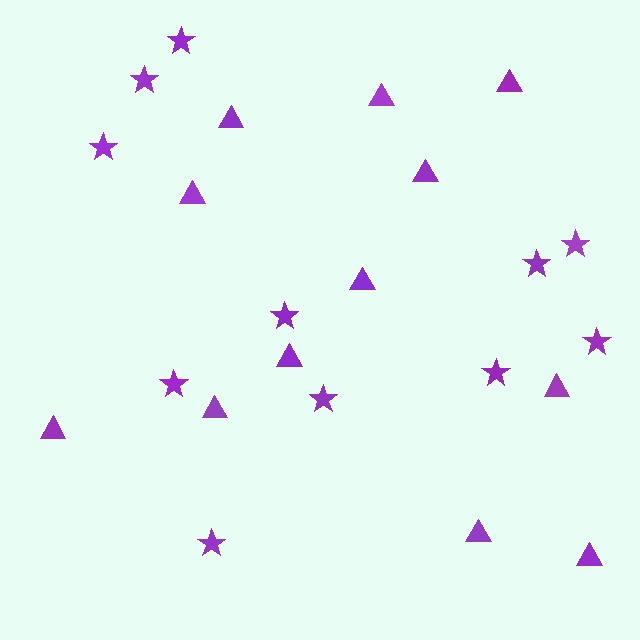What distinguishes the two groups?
There are 2 groups: one group of stars (11) and one group of triangles (12).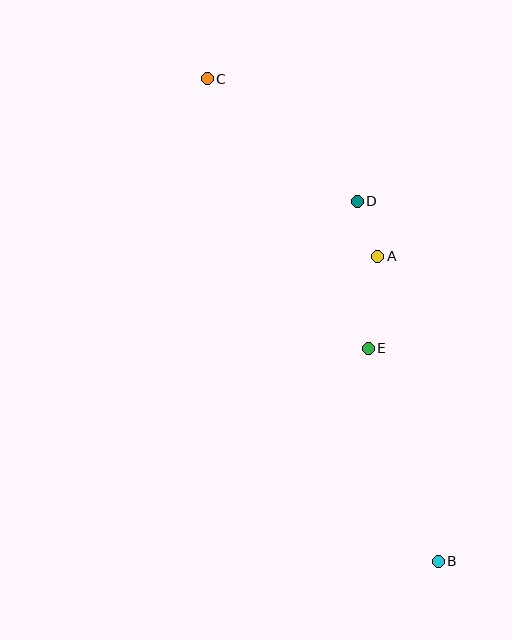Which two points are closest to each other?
Points A and D are closest to each other.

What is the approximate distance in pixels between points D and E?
The distance between D and E is approximately 147 pixels.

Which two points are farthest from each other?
Points B and C are farthest from each other.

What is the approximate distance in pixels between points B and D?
The distance between B and D is approximately 369 pixels.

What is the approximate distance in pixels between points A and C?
The distance between A and C is approximately 246 pixels.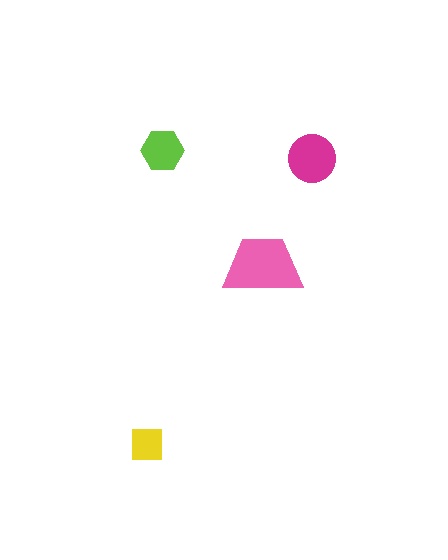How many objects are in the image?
There are 4 objects in the image.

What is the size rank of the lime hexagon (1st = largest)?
3rd.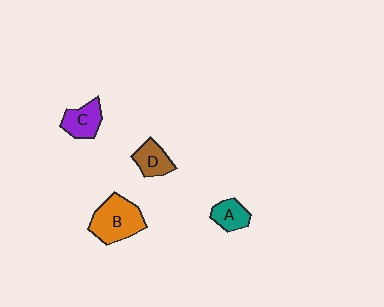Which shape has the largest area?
Shape B (orange).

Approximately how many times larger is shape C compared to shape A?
Approximately 1.2 times.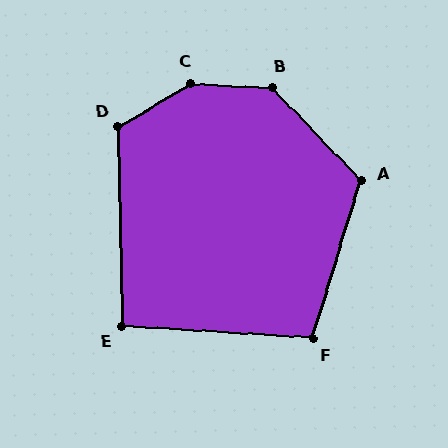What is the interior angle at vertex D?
Approximately 119 degrees (obtuse).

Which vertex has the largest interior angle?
C, at approximately 146 degrees.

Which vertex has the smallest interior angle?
E, at approximately 95 degrees.